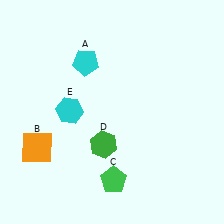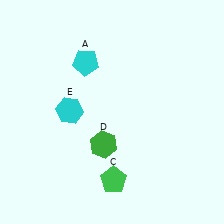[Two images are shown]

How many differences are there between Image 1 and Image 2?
There is 1 difference between the two images.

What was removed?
The orange square (B) was removed in Image 2.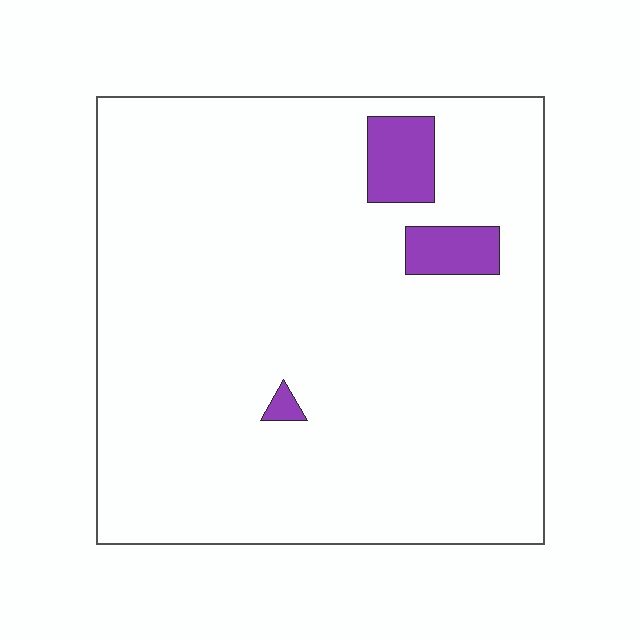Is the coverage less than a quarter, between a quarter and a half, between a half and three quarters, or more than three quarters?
Less than a quarter.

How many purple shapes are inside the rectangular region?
3.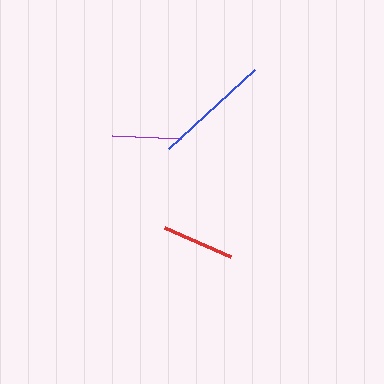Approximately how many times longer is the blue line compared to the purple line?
The blue line is approximately 1.7 times the length of the purple line.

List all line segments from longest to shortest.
From longest to shortest: blue, red, purple.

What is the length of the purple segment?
The purple segment is approximately 69 pixels long.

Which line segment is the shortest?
The purple line is the shortest at approximately 69 pixels.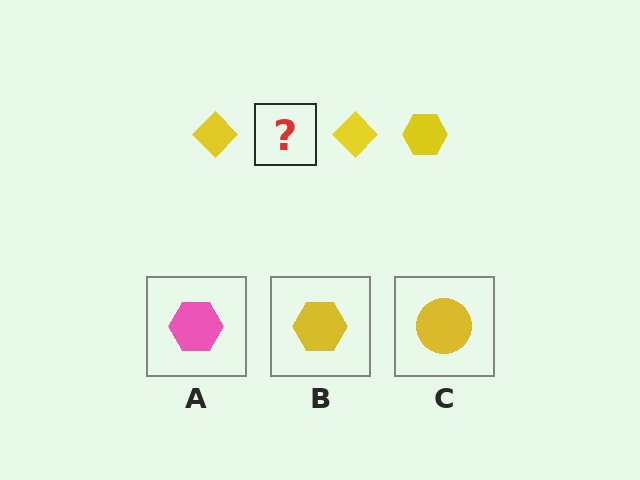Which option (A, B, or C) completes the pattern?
B.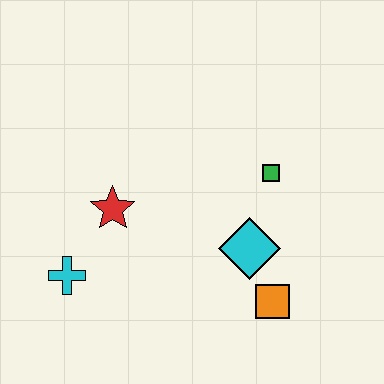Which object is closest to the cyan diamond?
The orange square is closest to the cyan diamond.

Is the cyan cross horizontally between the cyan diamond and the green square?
No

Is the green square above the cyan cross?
Yes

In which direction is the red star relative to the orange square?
The red star is to the left of the orange square.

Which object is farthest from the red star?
The orange square is farthest from the red star.